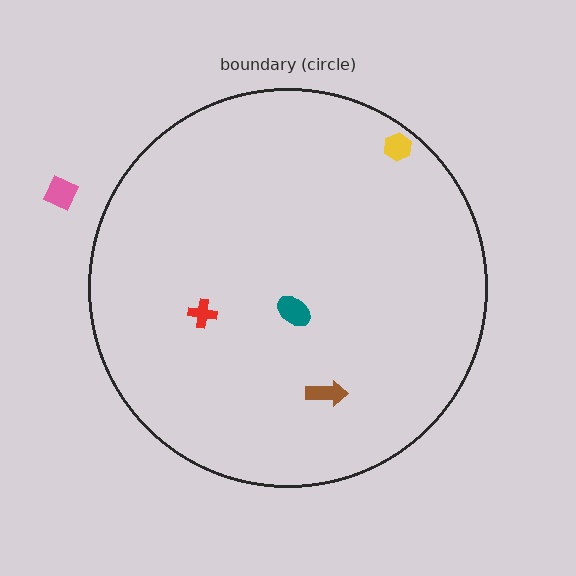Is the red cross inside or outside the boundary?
Inside.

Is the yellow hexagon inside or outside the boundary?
Inside.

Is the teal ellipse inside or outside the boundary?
Inside.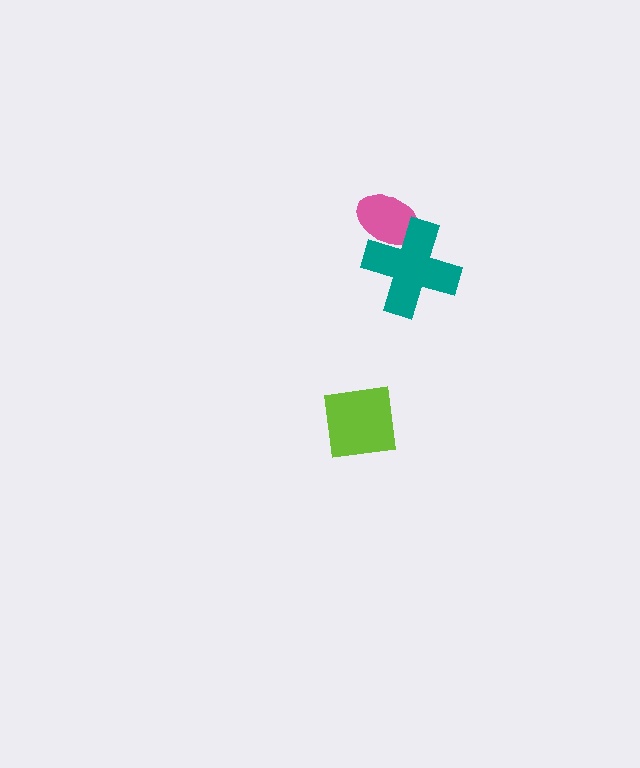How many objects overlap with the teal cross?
1 object overlaps with the teal cross.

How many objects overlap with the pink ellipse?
1 object overlaps with the pink ellipse.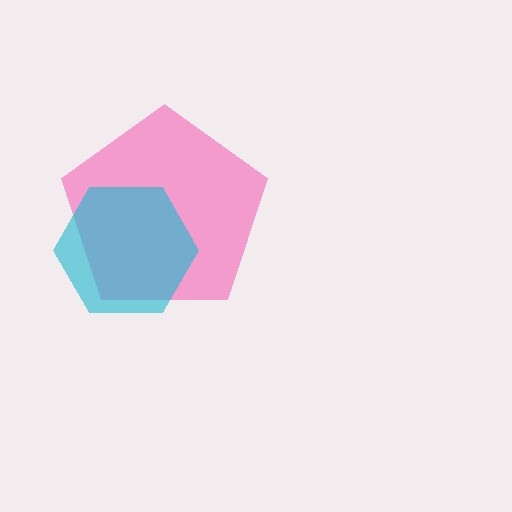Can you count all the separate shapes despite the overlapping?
Yes, there are 2 separate shapes.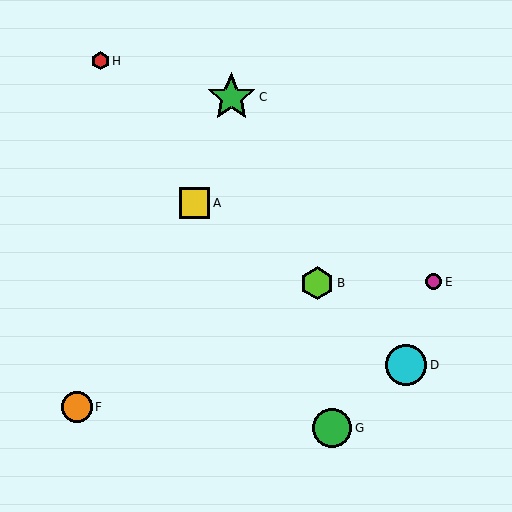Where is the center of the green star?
The center of the green star is at (231, 97).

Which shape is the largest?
The green star (labeled C) is the largest.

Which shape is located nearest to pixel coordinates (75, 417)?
The orange circle (labeled F) at (77, 407) is nearest to that location.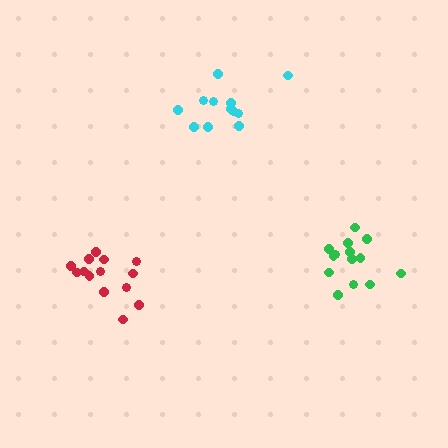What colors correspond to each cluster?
The clusters are colored: green, cyan, red.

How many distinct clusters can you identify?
There are 3 distinct clusters.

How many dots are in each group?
Group 1: 14 dots, Group 2: 13 dots, Group 3: 14 dots (41 total).